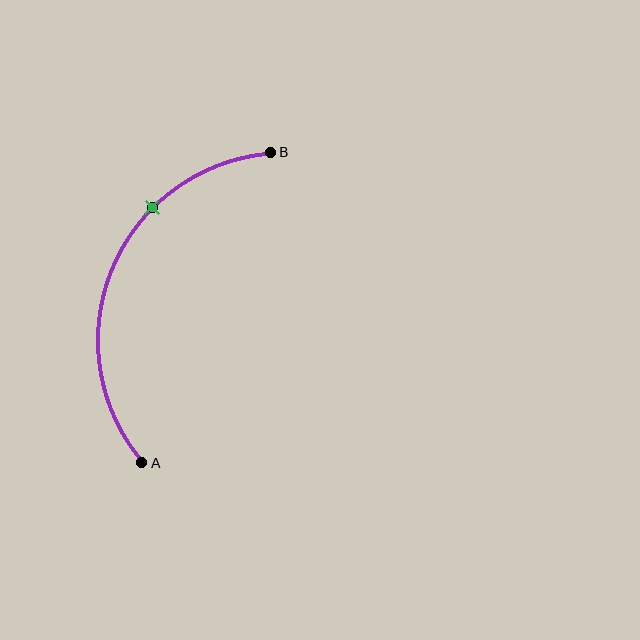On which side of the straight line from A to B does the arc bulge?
The arc bulges to the left of the straight line connecting A and B.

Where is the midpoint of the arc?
The arc midpoint is the point on the curve farthest from the straight line joining A and B. It sits to the left of that line.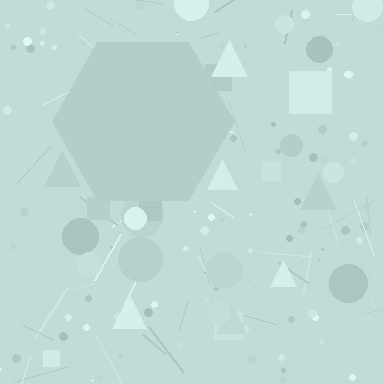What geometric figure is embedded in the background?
A hexagon is embedded in the background.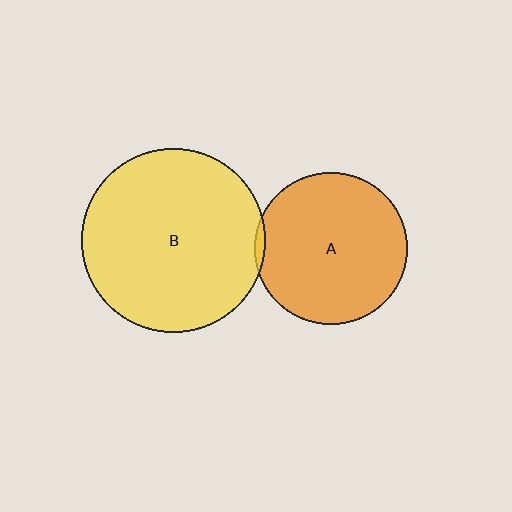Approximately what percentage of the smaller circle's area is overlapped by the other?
Approximately 5%.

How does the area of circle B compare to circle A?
Approximately 1.5 times.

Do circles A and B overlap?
Yes.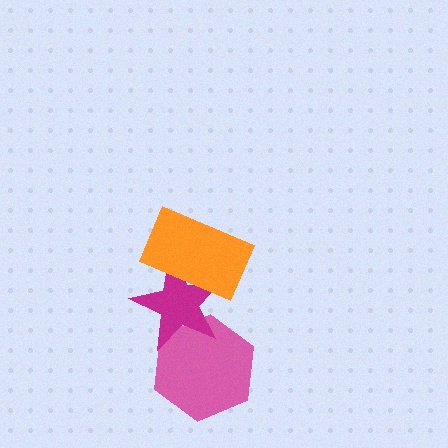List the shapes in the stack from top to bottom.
From top to bottom: the orange rectangle, the magenta star, the pink hexagon.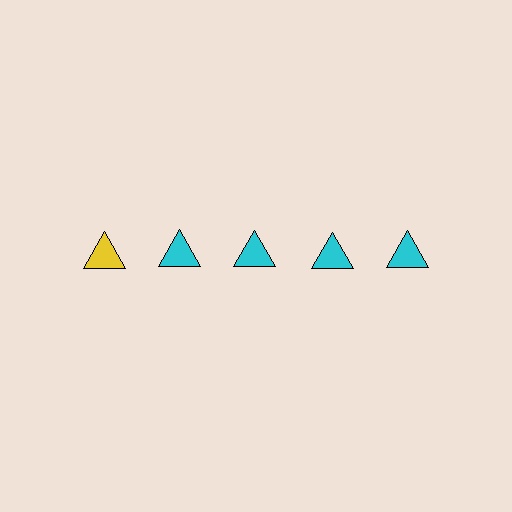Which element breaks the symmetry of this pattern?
The yellow triangle in the top row, leftmost column breaks the symmetry. All other shapes are cyan triangles.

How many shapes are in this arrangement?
There are 5 shapes arranged in a grid pattern.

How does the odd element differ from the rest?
It has a different color: yellow instead of cyan.